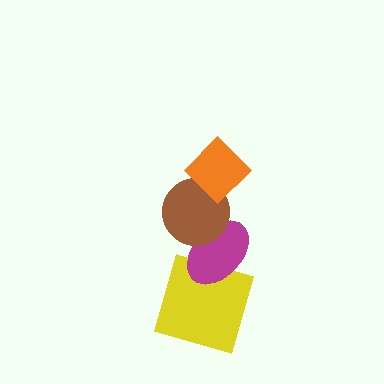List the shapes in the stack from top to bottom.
From top to bottom: the orange diamond, the brown circle, the magenta ellipse, the yellow square.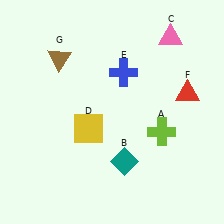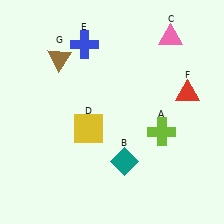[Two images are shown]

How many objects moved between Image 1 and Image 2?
1 object moved between the two images.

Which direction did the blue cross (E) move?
The blue cross (E) moved left.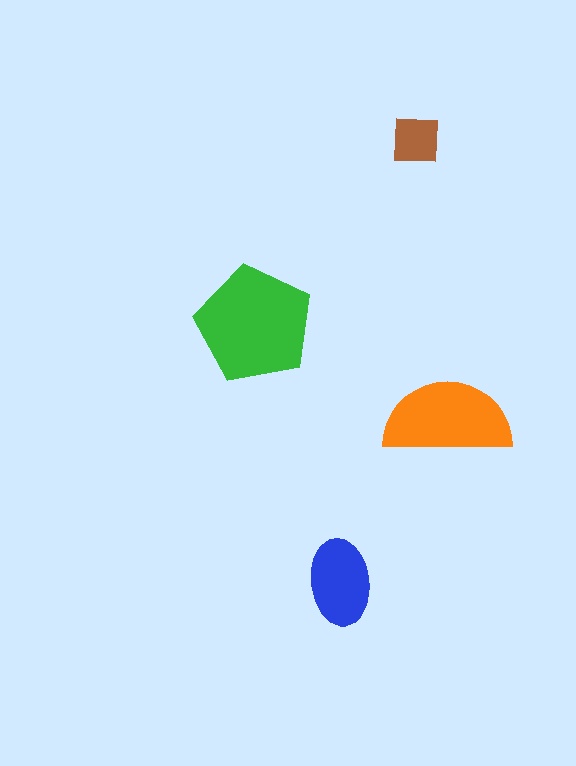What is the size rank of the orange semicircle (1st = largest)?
2nd.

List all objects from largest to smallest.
The green pentagon, the orange semicircle, the blue ellipse, the brown square.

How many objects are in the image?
There are 4 objects in the image.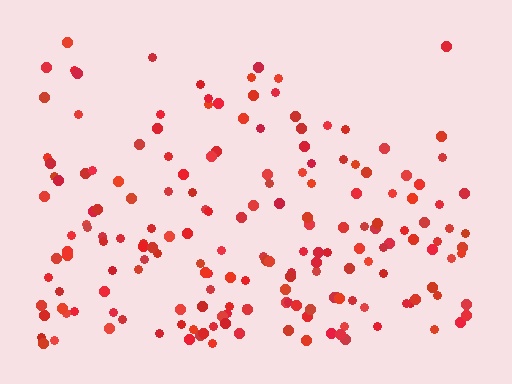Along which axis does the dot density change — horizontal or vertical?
Vertical.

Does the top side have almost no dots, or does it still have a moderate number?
Still a moderate number, just noticeably fewer than the bottom.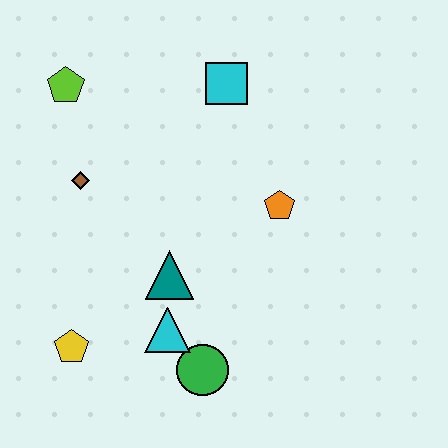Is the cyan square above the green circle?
Yes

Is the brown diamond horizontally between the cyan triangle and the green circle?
No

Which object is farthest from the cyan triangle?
The lime pentagon is farthest from the cyan triangle.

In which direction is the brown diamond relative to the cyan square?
The brown diamond is to the left of the cyan square.